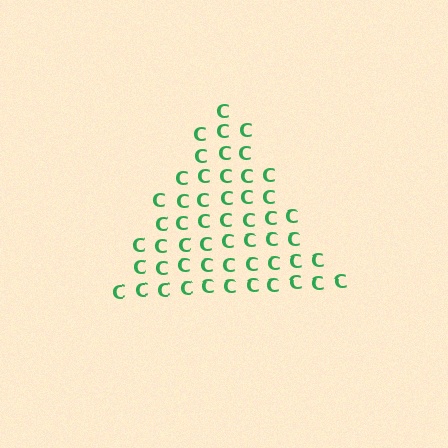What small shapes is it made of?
It is made of small letter C's.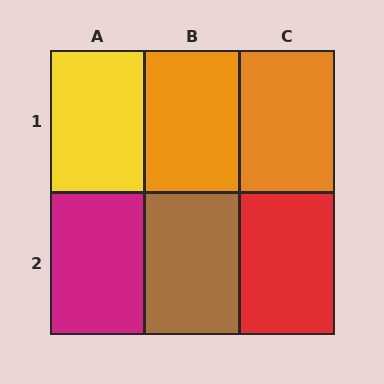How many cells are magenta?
1 cell is magenta.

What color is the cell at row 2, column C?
Red.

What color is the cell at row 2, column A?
Magenta.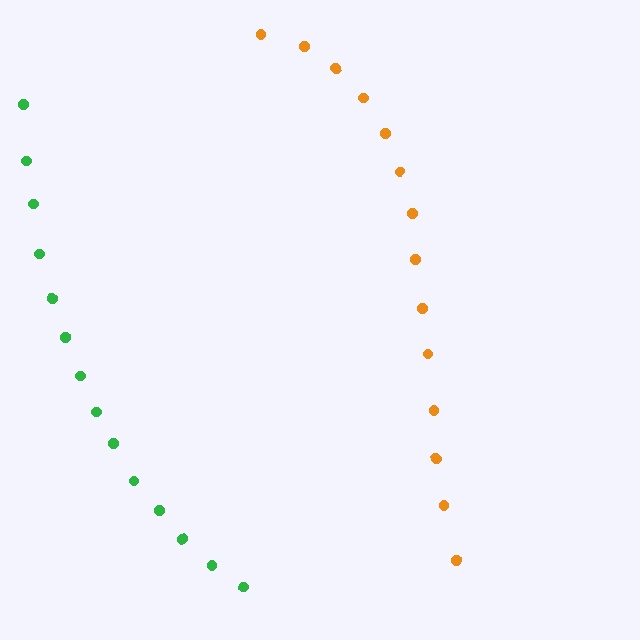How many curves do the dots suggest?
There are 2 distinct paths.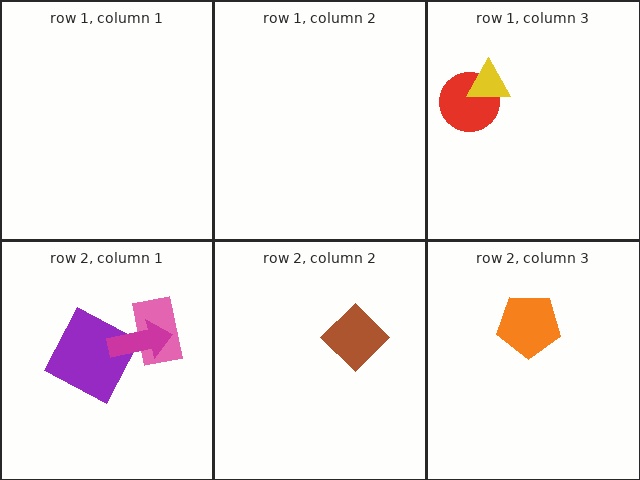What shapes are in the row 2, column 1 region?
The pink rectangle, the purple square, the magenta arrow.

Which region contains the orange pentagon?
The row 2, column 3 region.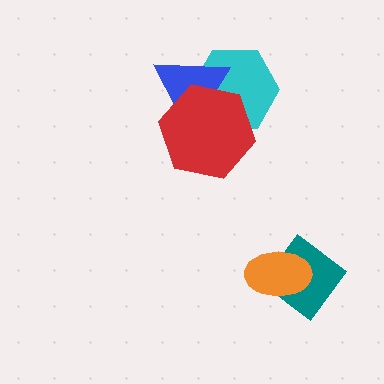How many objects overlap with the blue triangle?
2 objects overlap with the blue triangle.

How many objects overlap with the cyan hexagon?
2 objects overlap with the cyan hexagon.